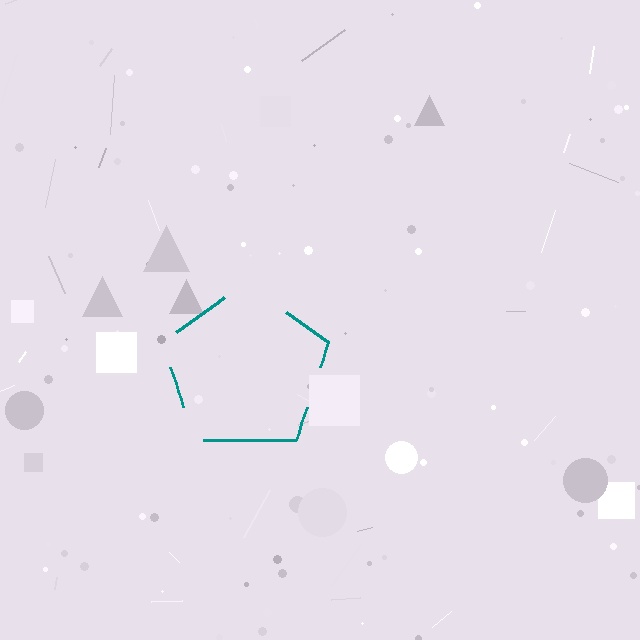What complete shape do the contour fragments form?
The contour fragments form a pentagon.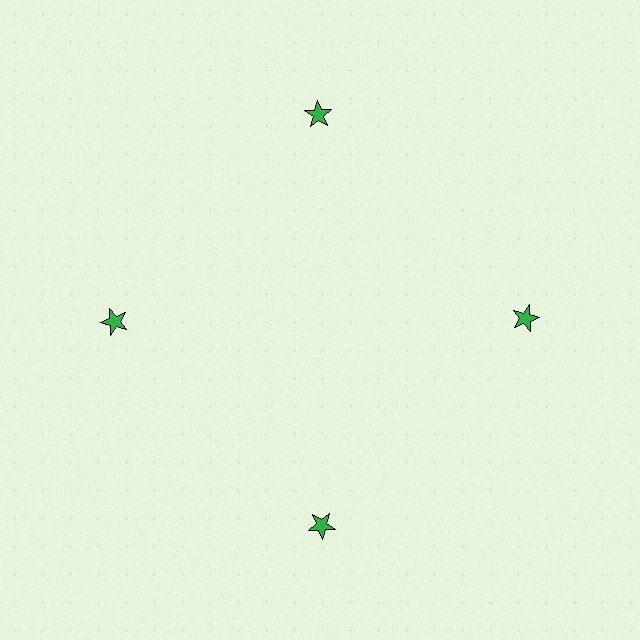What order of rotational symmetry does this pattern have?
This pattern has 4-fold rotational symmetry.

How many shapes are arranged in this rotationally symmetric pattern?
There are 4 shapes, arranged in 4 groups of 1.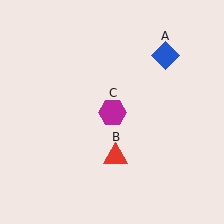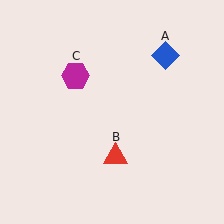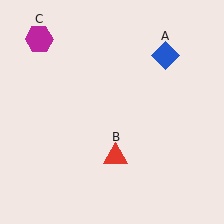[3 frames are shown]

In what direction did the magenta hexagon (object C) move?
The magenta hexagon (object C) moved up and to the left.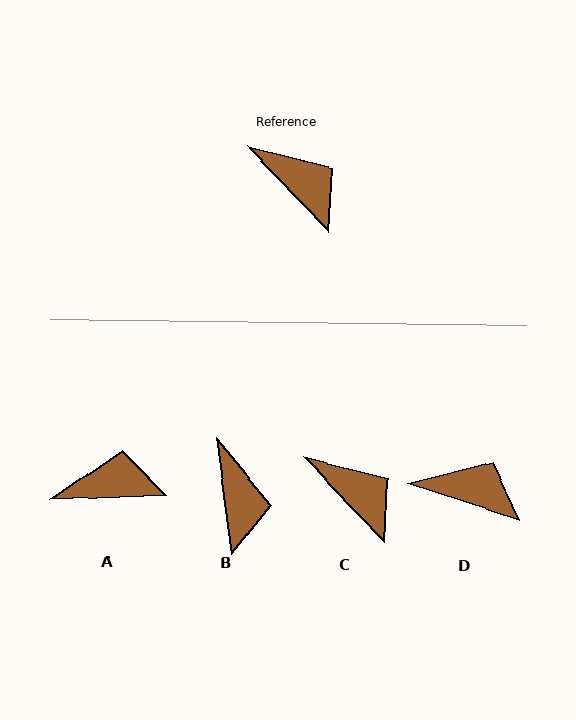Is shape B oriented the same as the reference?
No, it is off by about 36 degrees.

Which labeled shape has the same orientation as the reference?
C.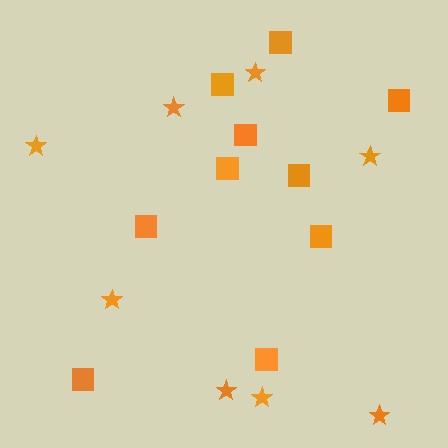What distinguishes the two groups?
There are 2 groups: one group of squares (10) and one group of stars (8).